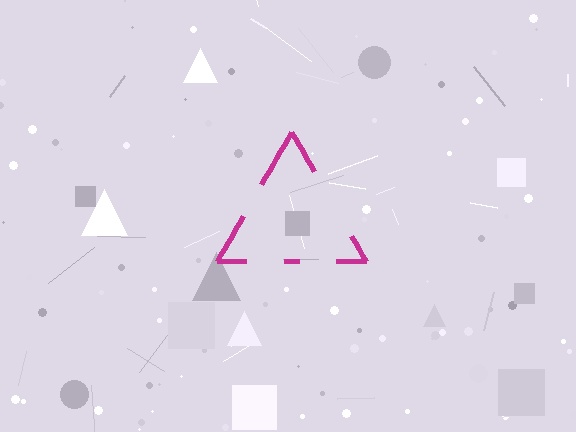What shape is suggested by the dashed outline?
The dashed outline suggests a triangle.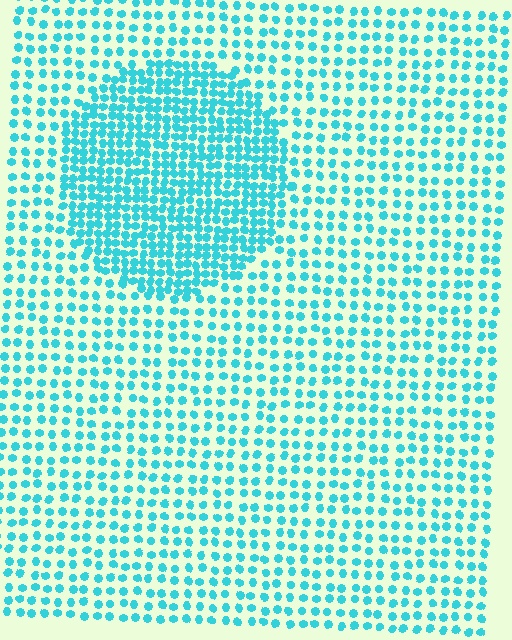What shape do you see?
I see a circle.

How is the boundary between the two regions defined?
The boundary is defined by a change in element density (approximately 2.0x ratio). All elements are the same color, size, and shape.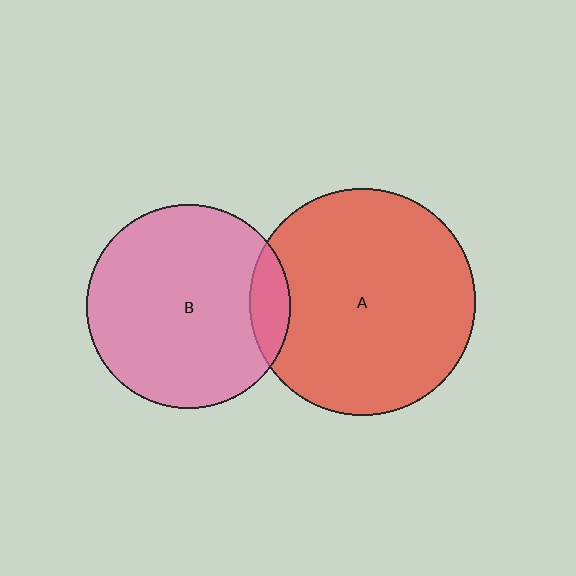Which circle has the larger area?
Circle A (red).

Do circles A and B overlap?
Yes.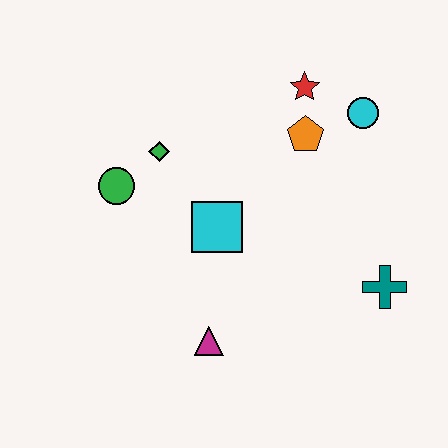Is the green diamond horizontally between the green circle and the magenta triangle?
Yes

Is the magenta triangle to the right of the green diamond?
Yes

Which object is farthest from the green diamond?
The teal cross is farthest from the green diamond.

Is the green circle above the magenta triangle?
Yes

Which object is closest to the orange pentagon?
The red star is closest to the orange pentagon.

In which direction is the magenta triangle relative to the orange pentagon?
The magenta triangle is below the orange pentagon.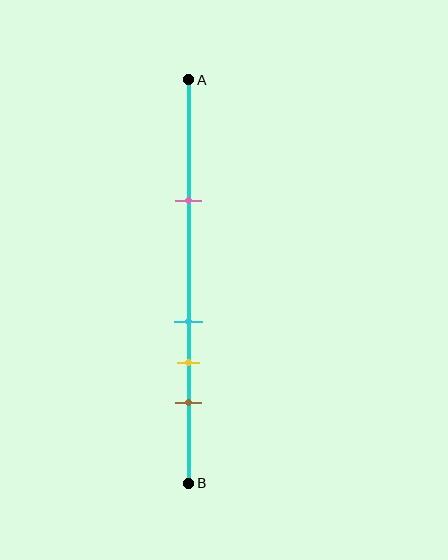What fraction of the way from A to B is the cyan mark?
The cyan mark is approximately 60% (0.6) of the way from A to B.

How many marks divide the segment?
There are 4 marks dividing the segment.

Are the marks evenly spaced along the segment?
No, the marks are not evenly spaced.